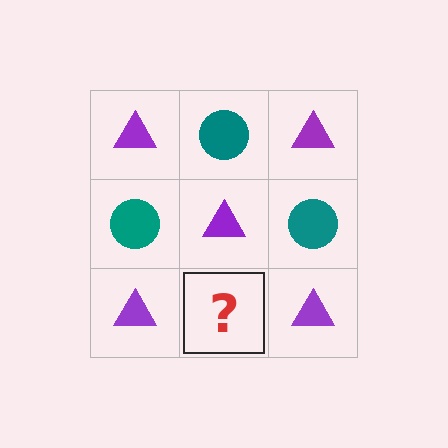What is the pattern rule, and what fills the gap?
The rule is that it alternates purple triangle and teal circle in a checkerboard pattern. The gap should be filled with a teal circle.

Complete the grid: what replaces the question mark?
The question mark should be replaced with a teal circle.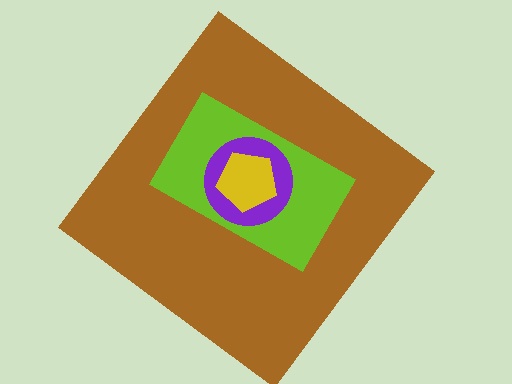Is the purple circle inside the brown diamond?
Yes.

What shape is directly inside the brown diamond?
The lime rectangle.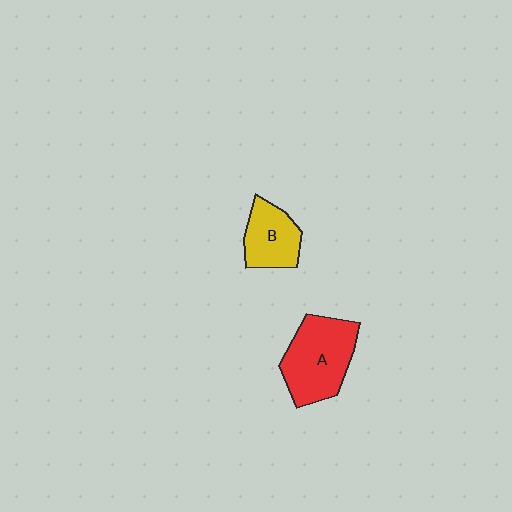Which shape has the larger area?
Shape A (red).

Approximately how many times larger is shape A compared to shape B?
Approximately 1.6 times.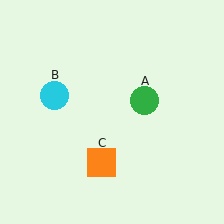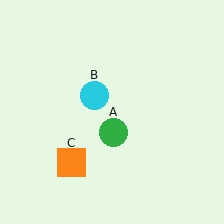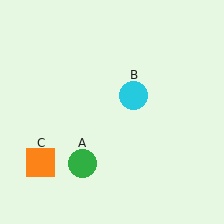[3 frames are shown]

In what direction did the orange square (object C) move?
The orange square (object C) moved left.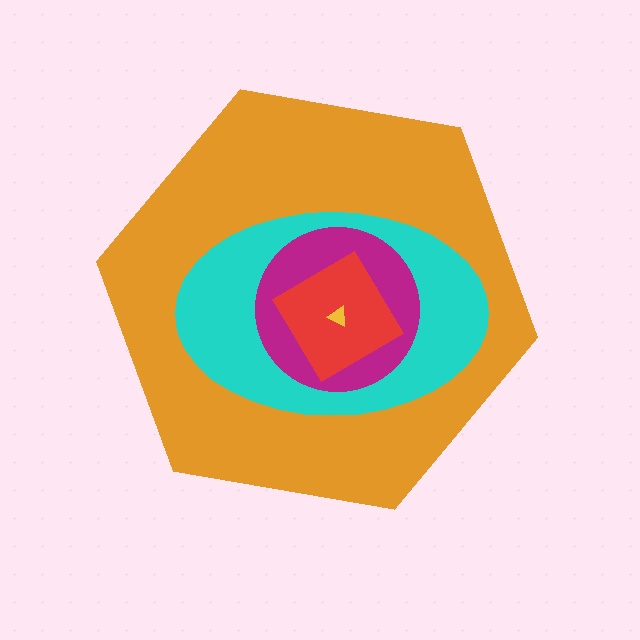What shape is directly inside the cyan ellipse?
The magenta circle.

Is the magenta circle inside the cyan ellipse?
Yes.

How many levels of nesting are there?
5.